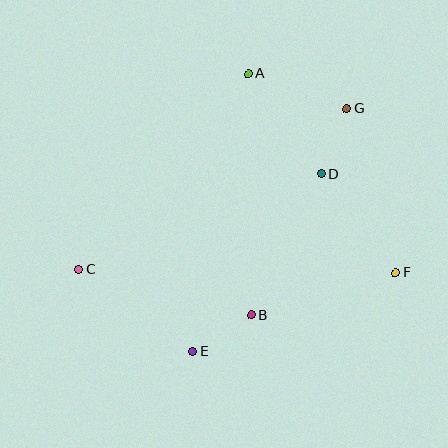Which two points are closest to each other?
Points B and E are closest to each other.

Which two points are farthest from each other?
Points C and F are farthest from each other.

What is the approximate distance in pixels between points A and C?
The distance between A and C is approximately 259 pixels.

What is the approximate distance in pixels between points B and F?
The distance between B and F is approximately 151 pixels.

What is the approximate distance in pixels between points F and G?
The distance between F and G is approximately 171 pixels.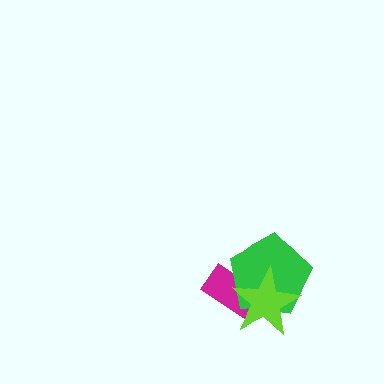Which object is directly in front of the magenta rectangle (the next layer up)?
The green pentagon is directly in front of the magenta rectangle.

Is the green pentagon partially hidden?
Yes, it is partially covered by another shape.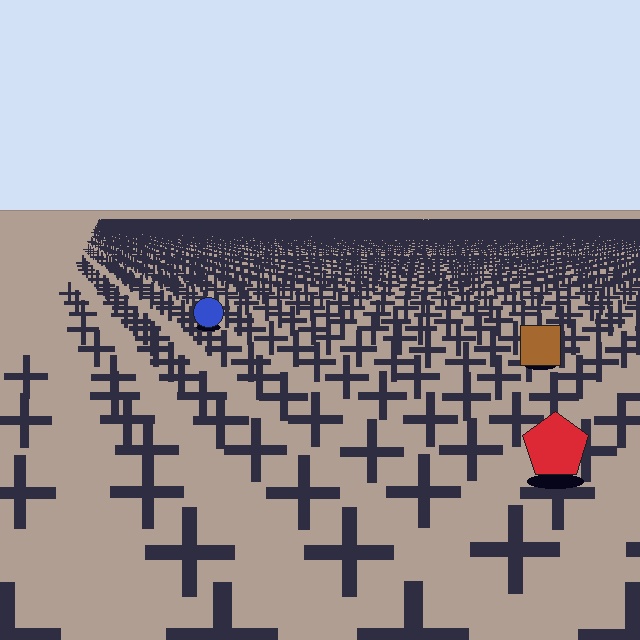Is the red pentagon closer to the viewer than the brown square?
Yes. The red pentagon is closer — you can tell from the texture gradient: the ground texture is coarser near it.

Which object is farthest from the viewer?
The blue circle is farthest from the viewer. It appears smaller and the ground texture around it is denser.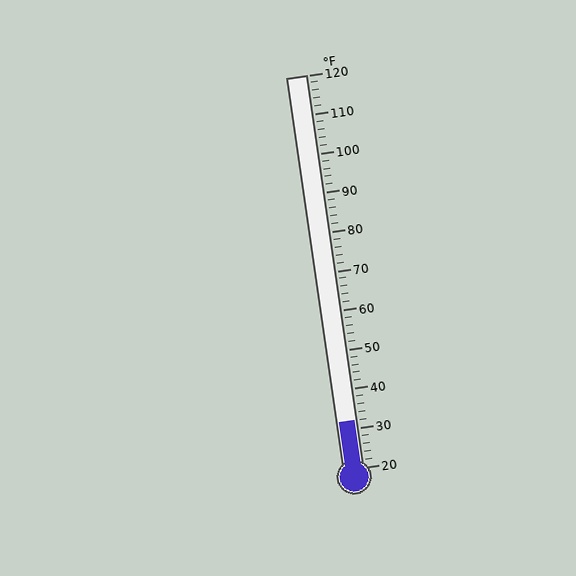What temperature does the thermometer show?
The thermometer shows approximately 32°F.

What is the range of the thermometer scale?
The thermometer scale ranges from 20°F to 120°F.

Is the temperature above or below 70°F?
The temperature is below 70°F.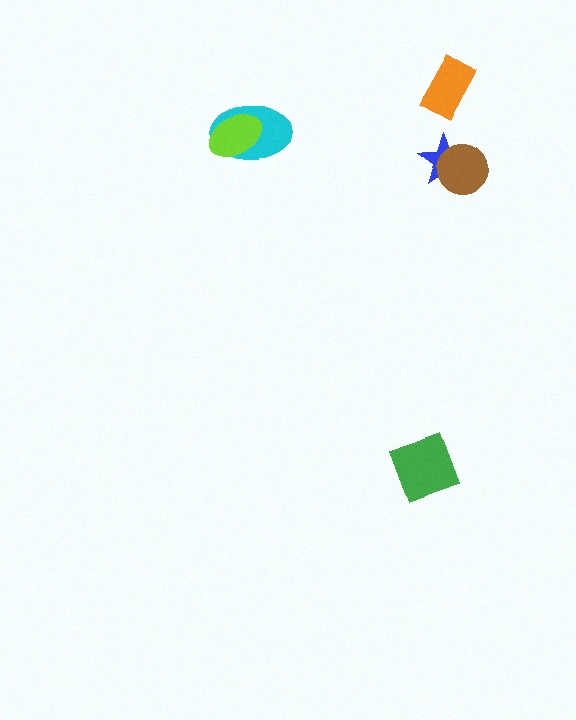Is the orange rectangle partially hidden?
No, no other shape covers it.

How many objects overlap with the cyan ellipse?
1 object overlaps with the cyan ellipse.